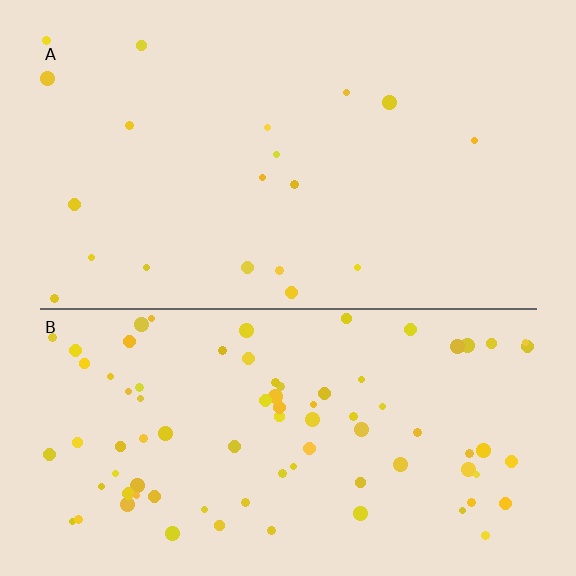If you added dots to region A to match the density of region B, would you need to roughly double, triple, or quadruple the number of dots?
Approximately quadruple.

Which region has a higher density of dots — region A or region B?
B (the bottom).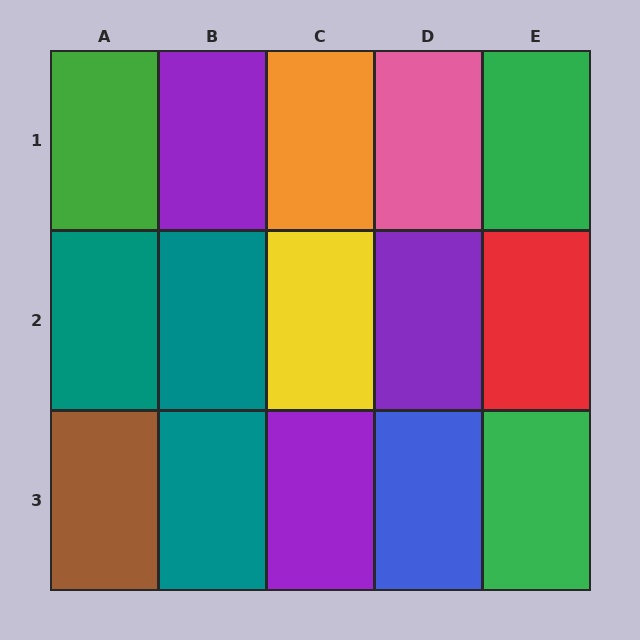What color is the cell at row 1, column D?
Pink.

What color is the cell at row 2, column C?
Yellow.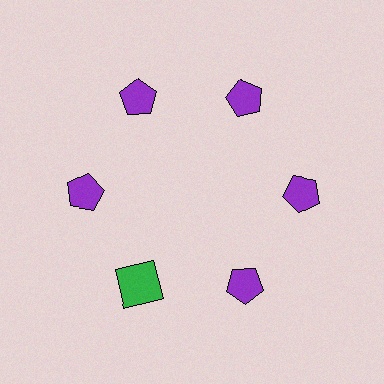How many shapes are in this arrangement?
There are 6 shapes arranged in a ring pattern.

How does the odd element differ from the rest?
It differs in both color (green instead of purple) and shape (square instead of pentagon).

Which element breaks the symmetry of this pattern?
The green square at roughly the 7 o'clock position breaks the symmetry. All other shapes are purple pentagons.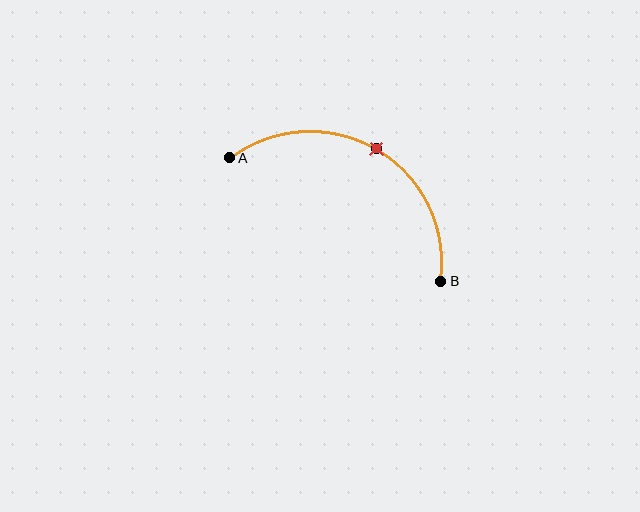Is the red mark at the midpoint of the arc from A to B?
Yes. The red mark lies on the arc at equal arc-length from both A and B — it is the arc midpoint.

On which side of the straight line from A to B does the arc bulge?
The arc bulges above the straight line connecting A and B.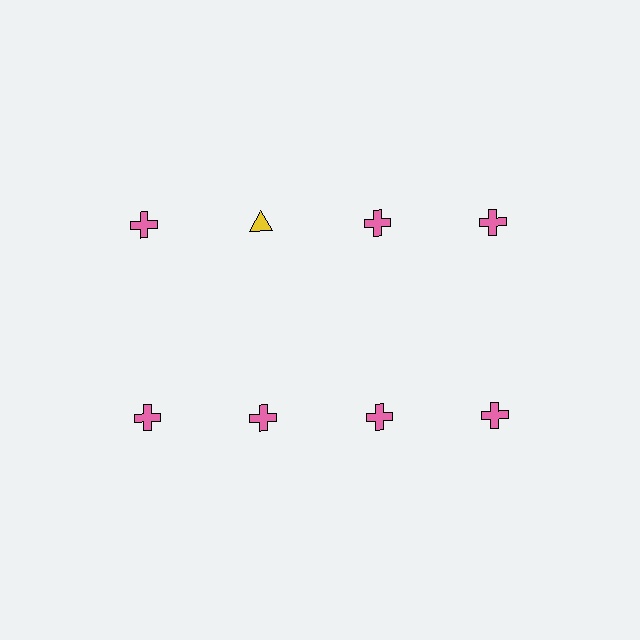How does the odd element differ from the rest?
It differs in both color (yellow instead of pink) and shape (triangle instead of cross).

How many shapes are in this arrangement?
There are 8 shapes arranged in a grid pattern.